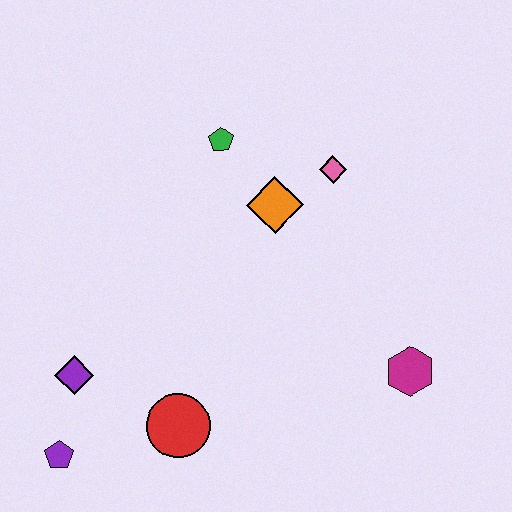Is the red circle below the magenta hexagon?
Yes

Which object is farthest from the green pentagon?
The purple pentagon is farthest from the green pentagon.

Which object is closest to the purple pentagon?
The purple diamond is closest to the purple pentagon.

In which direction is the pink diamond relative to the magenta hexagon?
The pink diamond is above the magenta hexagon.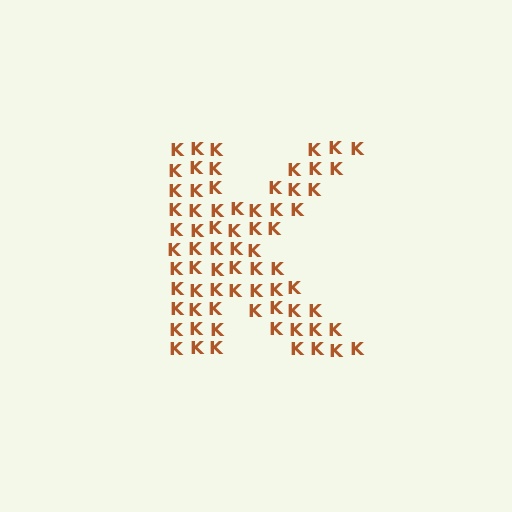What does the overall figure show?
The overall figure shows the letter K.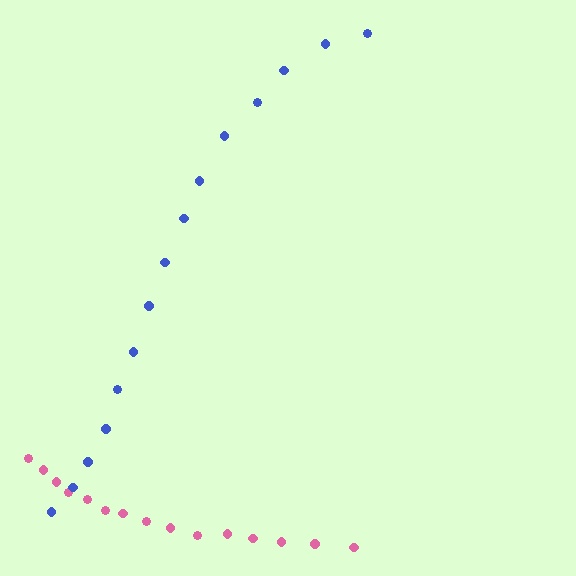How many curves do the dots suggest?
There are 2 distinct paths.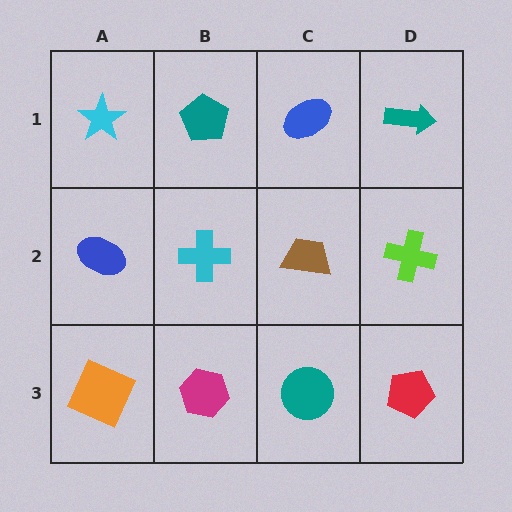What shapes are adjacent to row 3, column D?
A lime cross (row 2, column D), a teal circle (row 3, column C).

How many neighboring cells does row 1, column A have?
2.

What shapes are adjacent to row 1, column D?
A lime cross (row 2, column D), a blue ellipse (row 1, column C).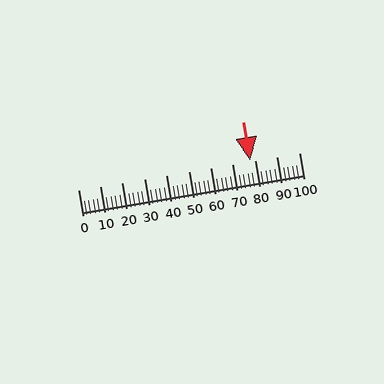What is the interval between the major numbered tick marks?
The major tick marks are spaced 10 units apart.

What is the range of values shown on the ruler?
The ruler shows values from 0 to 100.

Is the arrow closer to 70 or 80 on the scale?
The arrow is closer to 80.